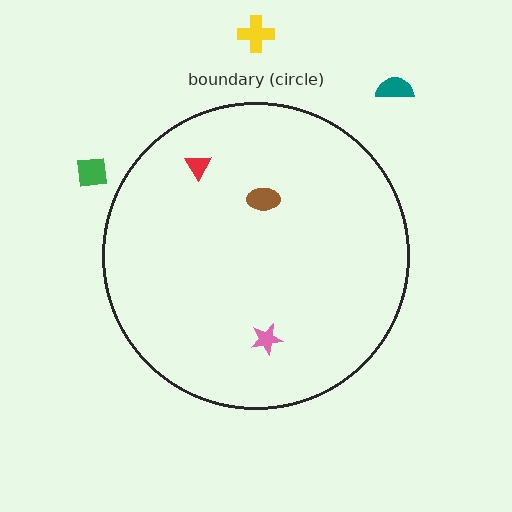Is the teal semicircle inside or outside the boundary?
Outside.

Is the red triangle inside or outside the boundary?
Inside.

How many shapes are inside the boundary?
3 inside, 3 outside.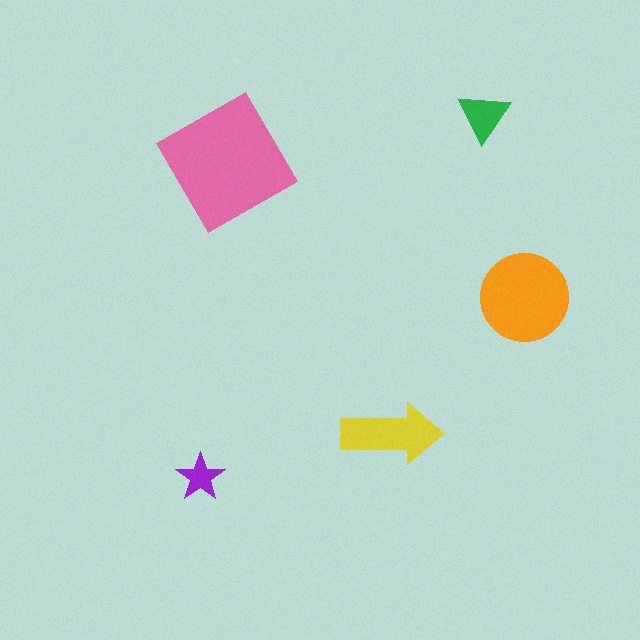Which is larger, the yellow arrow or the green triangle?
The yellow arrow.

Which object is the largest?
The pink square.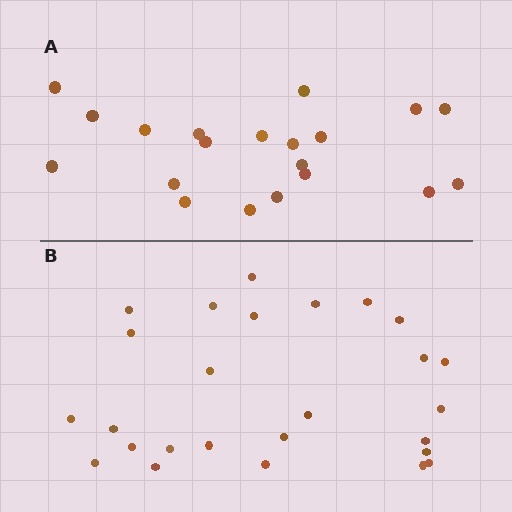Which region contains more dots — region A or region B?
Region B (the bottom region) has more dots.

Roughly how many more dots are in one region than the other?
Region B has about 6 more dots than region A.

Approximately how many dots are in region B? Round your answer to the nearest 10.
About 30 dots. (The exact count is 26, which rounds to 30.)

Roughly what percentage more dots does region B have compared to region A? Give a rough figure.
About 30% more.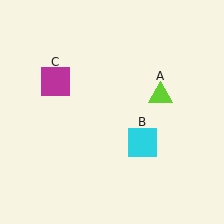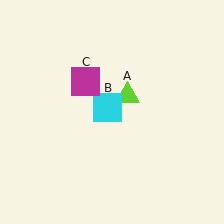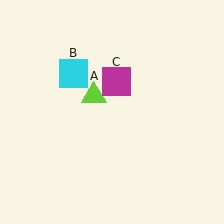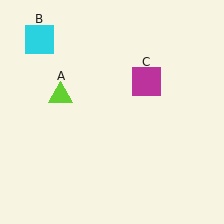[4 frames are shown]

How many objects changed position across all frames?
3 objects changed position: lime triangle (object A), cyan square (object B), magenta square (object C).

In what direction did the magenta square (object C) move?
The magenta square (object C) moved right.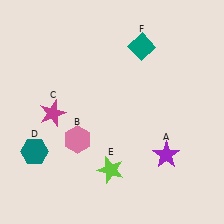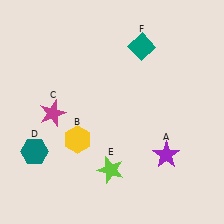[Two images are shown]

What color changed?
The hexagon (B) changed from pink in Image 1 to yellow in Image 2.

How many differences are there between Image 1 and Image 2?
There is 1 difference between the two images.